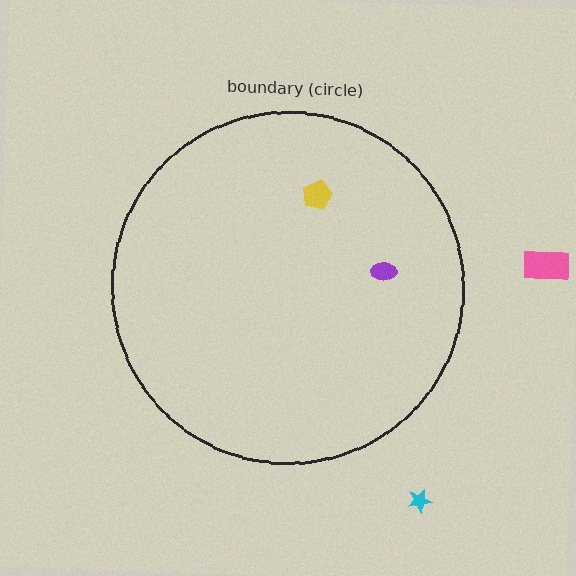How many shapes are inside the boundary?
2 inside, 2 outside.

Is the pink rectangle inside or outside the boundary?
Outside.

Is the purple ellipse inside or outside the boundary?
Inside.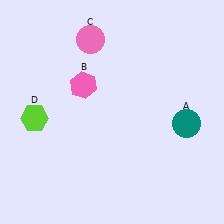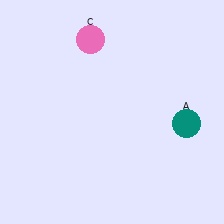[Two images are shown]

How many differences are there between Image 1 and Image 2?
There are 2 differences between the two images.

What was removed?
The lime hexagon (D), the pink hexagon (B) were removed in Image 2.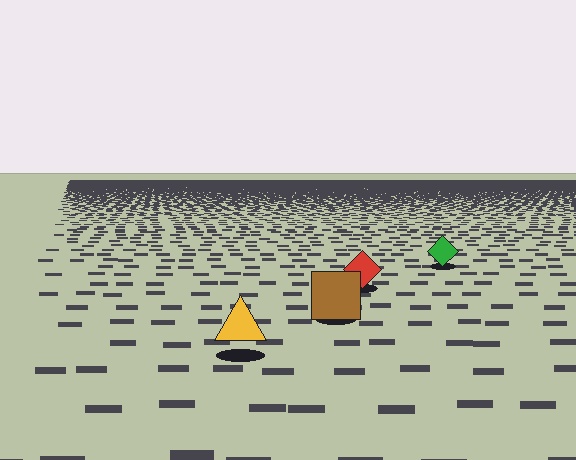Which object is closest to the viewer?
The yellow triangle is closest. The texture marks near it are larger and more spread out.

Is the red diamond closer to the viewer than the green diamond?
Yes. The red diamond is closer — you can tell from the texture gradient: the ground texture is coarser near it.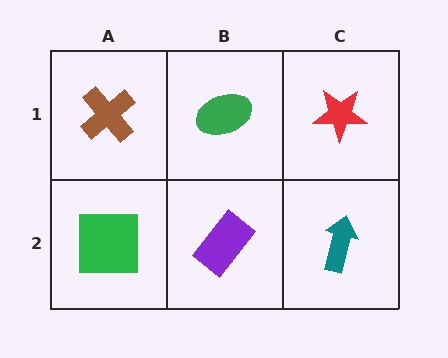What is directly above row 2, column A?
A brown cross.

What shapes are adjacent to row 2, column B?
A green ellipse (row 1, column B), a green square (row 2, column A), a teal arrow (row 2, column C).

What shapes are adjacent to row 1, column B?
A purple rectangle (row 2, column B), a brown cross (row 1, column A), a red star (row 1, column C).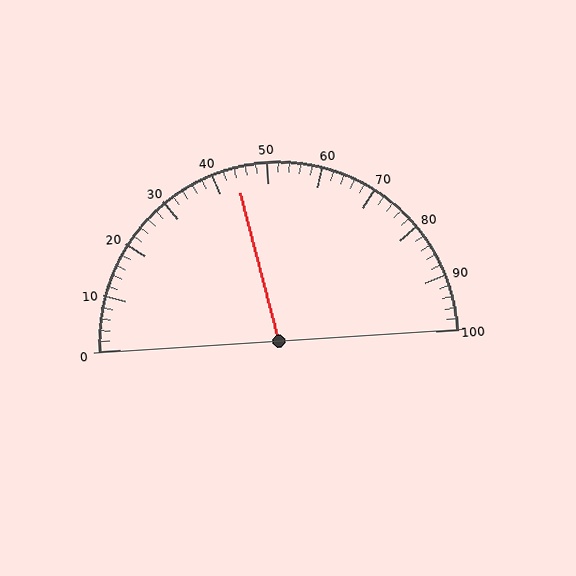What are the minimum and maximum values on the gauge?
The gauge ranges from 0 to 100.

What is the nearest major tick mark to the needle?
The nearest major tick mark is 40.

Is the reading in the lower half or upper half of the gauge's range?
The reading is in the lower half of the range (0 to 100).